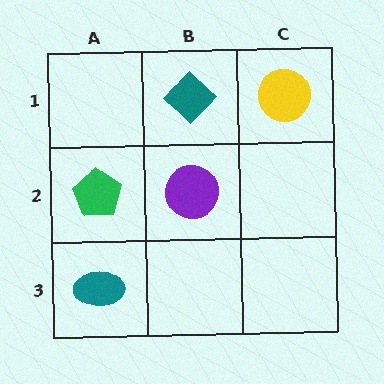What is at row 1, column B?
A teal diamond.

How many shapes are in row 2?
2 shapes.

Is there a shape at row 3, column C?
No, that cell is empty.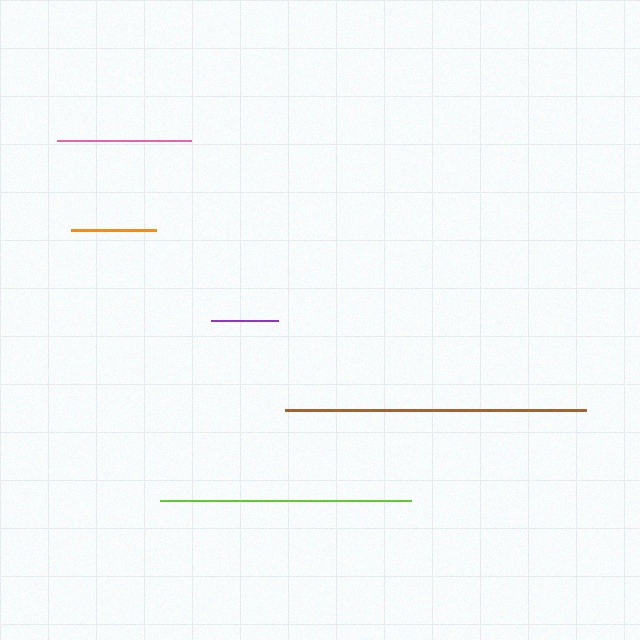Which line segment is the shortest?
The purple line is the shortest at approximately 67 pixels.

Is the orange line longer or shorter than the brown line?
The brown line is longer than the orange line.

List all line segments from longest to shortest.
From longest to shortest: brown, lime, pink, orange, purple.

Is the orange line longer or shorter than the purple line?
The orange line is longer than the purple line.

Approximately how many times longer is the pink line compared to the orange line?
The pink line is approximately 1.6 times the length of the orange line.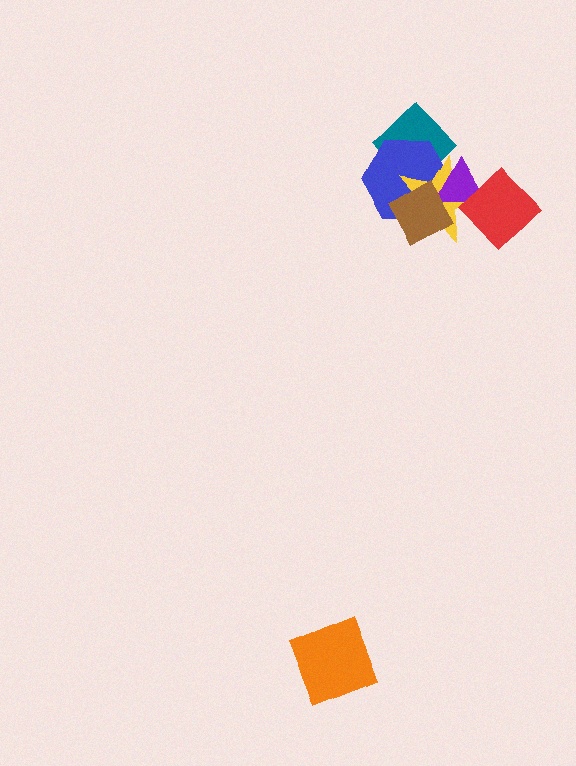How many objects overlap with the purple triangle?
5 objects overlap with the purple triangle.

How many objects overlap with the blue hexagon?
4 objects overlap with the blue hexagon.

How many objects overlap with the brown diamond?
3 objects overlap with the brown diamond.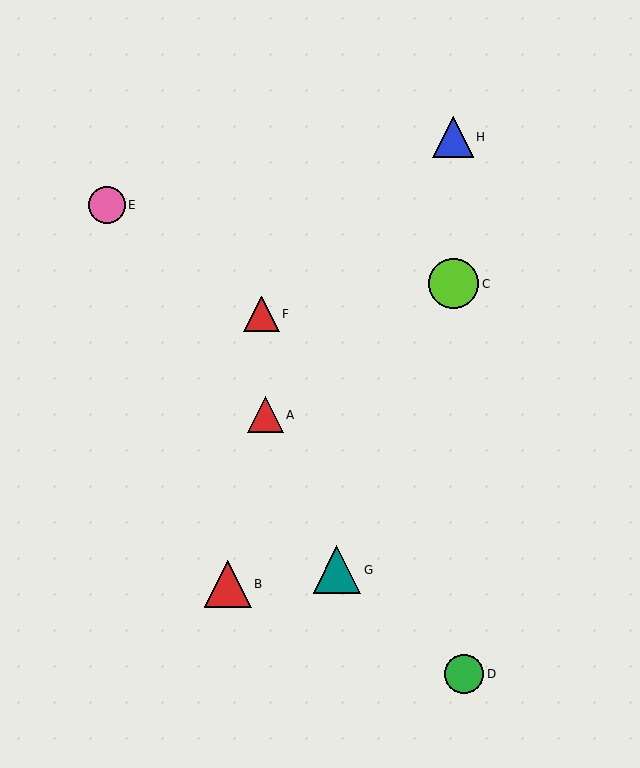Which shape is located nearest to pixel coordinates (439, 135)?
The blue triangle (labeled H) at (453, 137) is nearest to that location.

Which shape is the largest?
The lime circle (labeled C) is the largest.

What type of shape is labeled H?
Shape H is a blue triangle.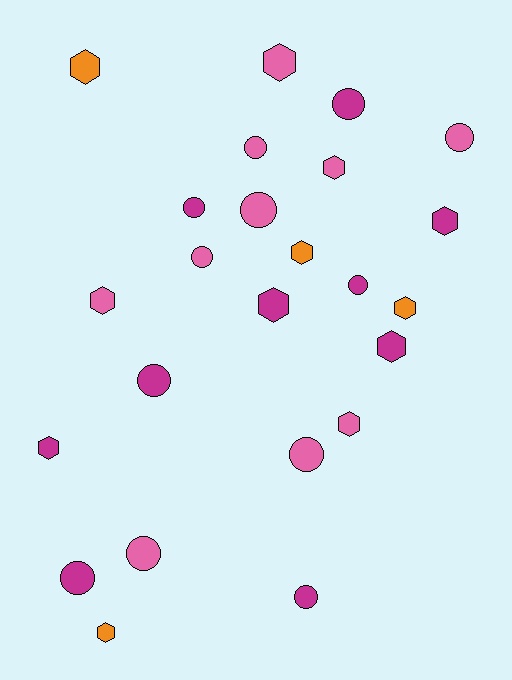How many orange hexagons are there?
There are 4 orange hexagons.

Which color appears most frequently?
Magenta, with 10 objects.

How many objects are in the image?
There are 24 objects.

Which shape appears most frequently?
Hexagon, with 12 objects.